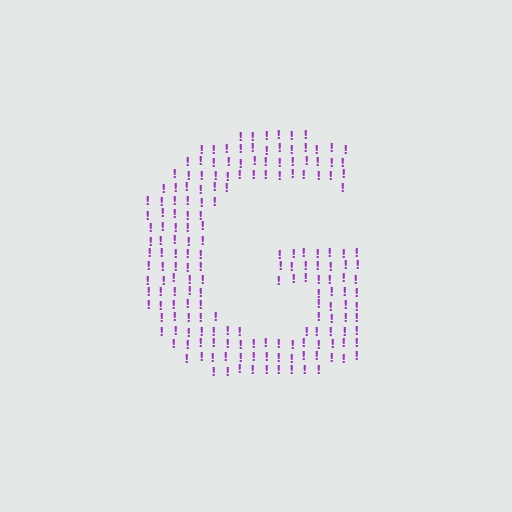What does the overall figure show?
The overall figure shows the letter G.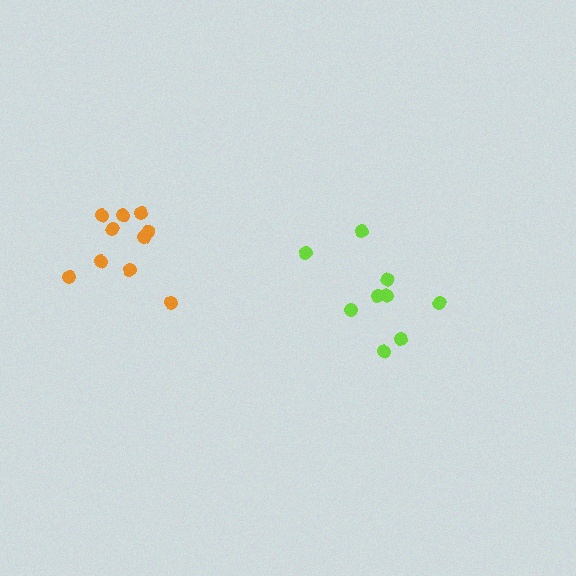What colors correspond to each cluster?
The clusters are colored: orange, lime.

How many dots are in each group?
Group 1: 10 dots, Group 2: 9 dots (19 total).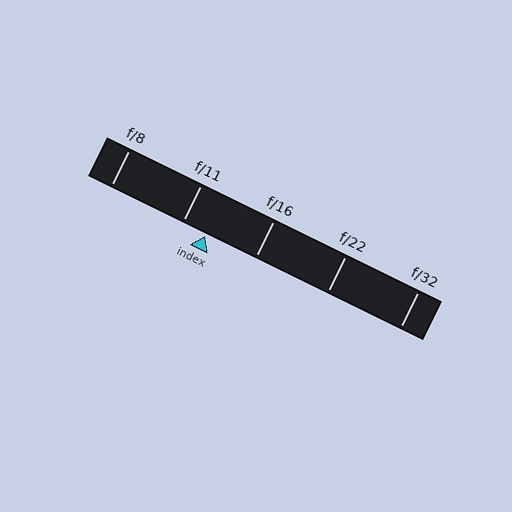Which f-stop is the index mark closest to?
The index mark is closest to f/11.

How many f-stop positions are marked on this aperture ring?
There are 5 f-stop positions marked.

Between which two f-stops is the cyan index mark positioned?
The index mark is between f/11 and f/16.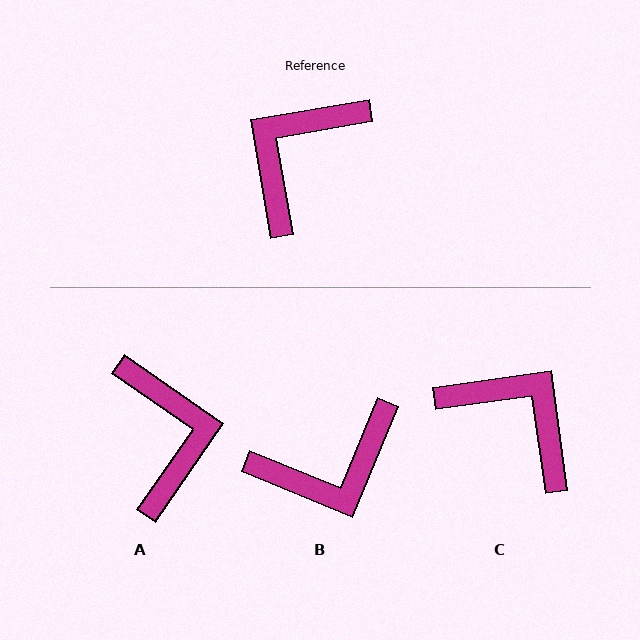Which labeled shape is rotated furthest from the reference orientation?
B, about 148 degrees away.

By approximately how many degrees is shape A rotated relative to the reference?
Approximately 135 degrees clockwise.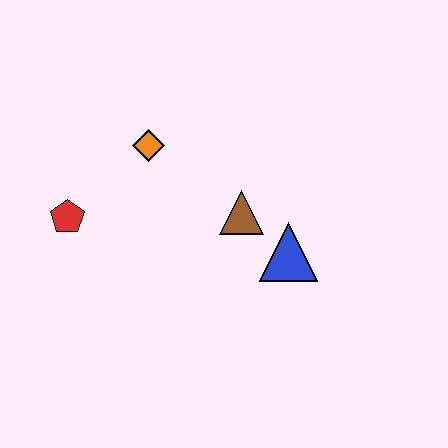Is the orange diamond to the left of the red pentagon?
No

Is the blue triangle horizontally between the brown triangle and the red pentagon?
No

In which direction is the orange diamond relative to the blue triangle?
The orange diamond is to the left of the blue triangle.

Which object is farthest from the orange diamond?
The blue triangle is farthest from the orange diamond.